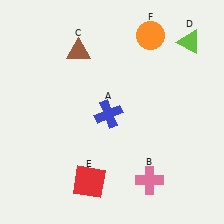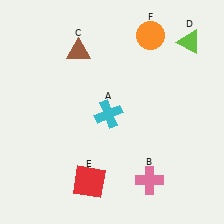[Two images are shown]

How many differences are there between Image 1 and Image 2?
There is 1 difference between the two images.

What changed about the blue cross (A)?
In Image 1, A is blue. In Image 2, it changed to cyan.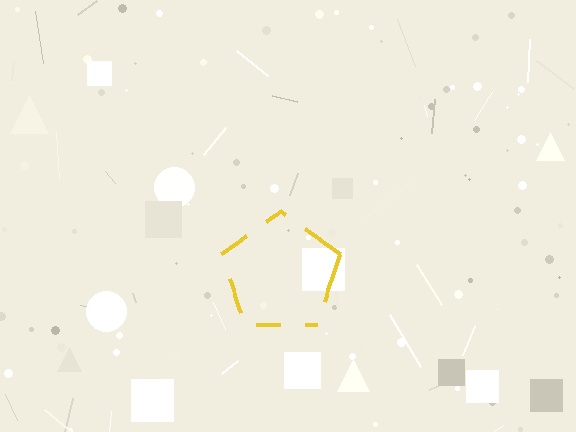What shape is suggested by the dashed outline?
The dashed outline suggests a pentagon.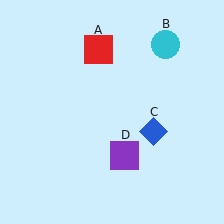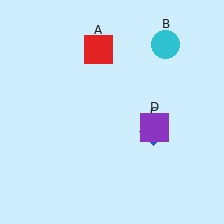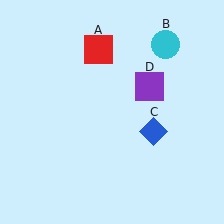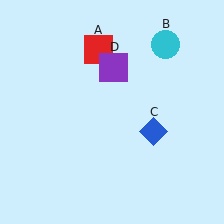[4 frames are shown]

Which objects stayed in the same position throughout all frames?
Red square (object A) and cyan circle (object B) and blue diamond (object C) remained stationary.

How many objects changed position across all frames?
1 object changed position: purple square (object D).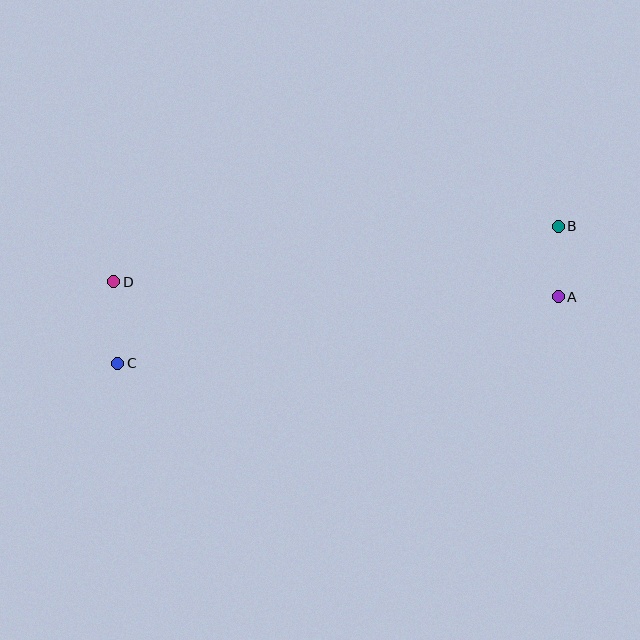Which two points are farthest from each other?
Points B and C are farthest from each other.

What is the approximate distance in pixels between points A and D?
The distance between A and D is approximately 445 pixels.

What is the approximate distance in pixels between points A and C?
The distance between A and C is approximately 446 pixels.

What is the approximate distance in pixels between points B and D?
The distance between B and D is approximately 448 pixels.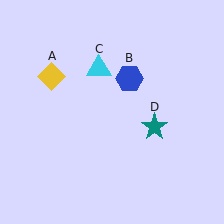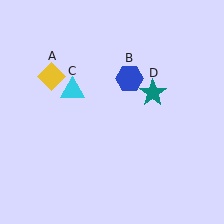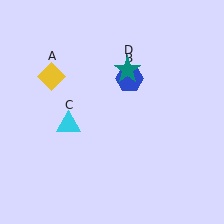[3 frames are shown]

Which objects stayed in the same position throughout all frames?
Yellow diamond (object A) and blue hexagon (object B) remained stationary.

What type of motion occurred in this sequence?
The cyan triangle (object C), teal star (object D) rotated counterclockwise around the center of the scene.